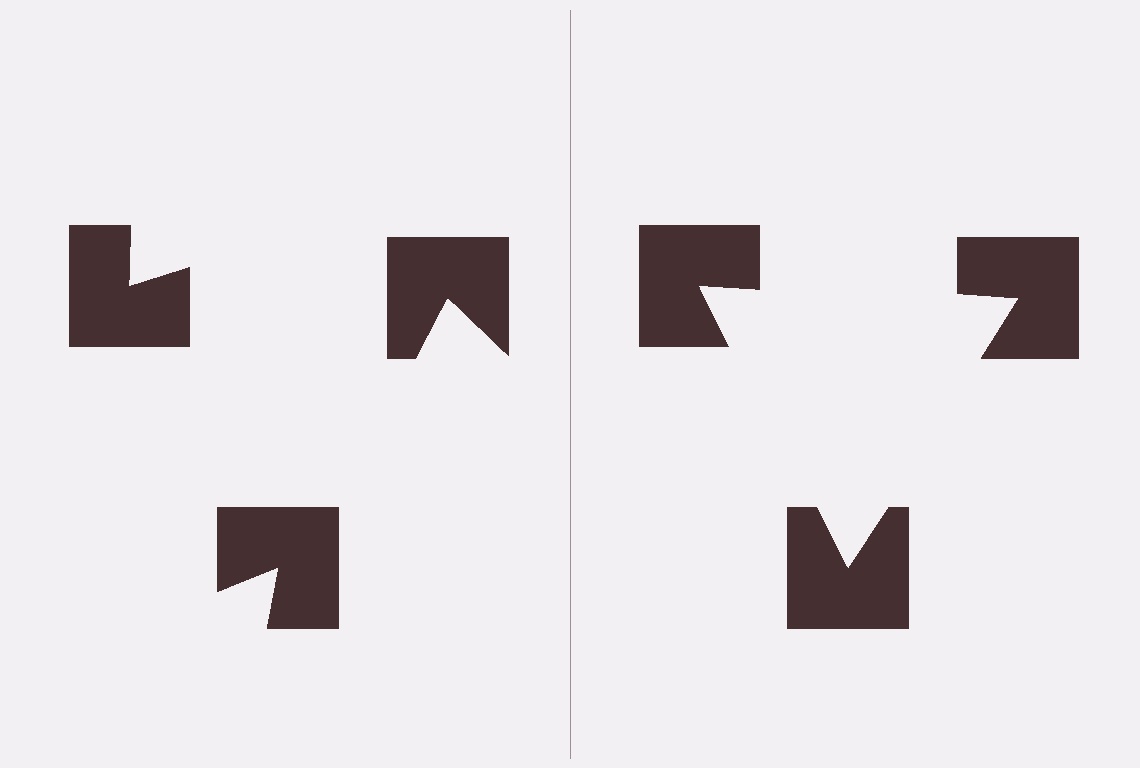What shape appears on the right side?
An illusory triangle.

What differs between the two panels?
The notched squares are positioned identically on both sides; only the wedge orientations differ. On the right they align to a triangle; on the left they are misaligned.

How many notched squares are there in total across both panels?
6 — 3 on each side.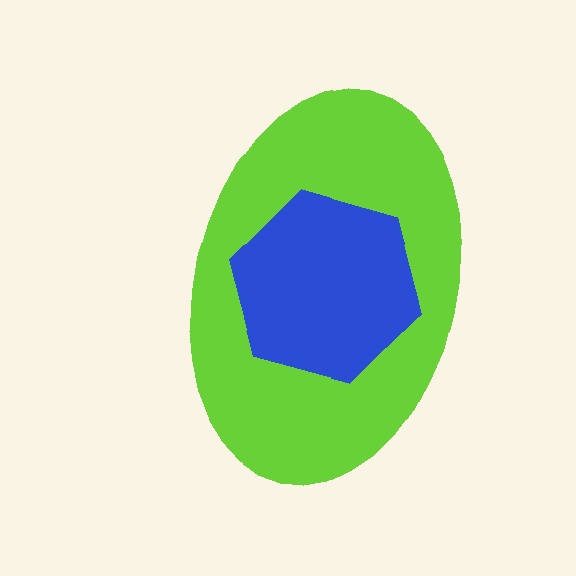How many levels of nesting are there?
2.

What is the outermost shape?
The lime ellipse.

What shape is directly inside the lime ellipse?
The blue hexagon.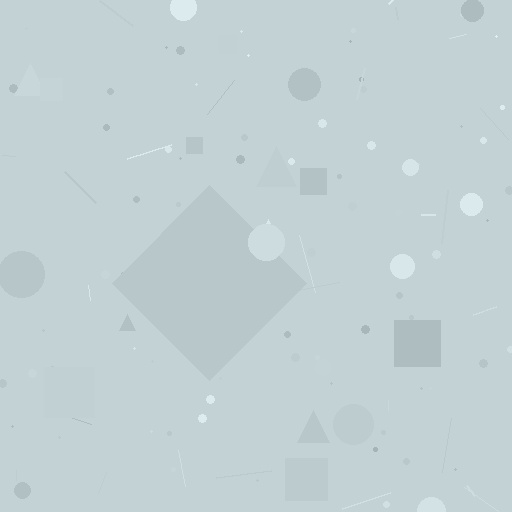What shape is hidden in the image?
A diamond is hidden in the image.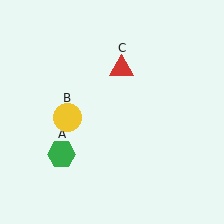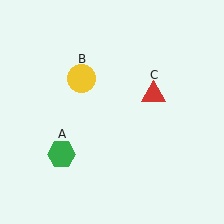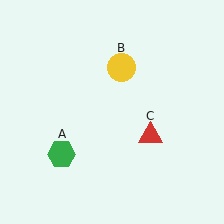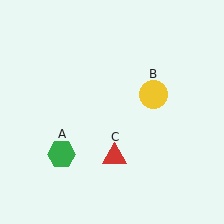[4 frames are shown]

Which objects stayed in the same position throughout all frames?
Green hexagon (object A) remained stationary.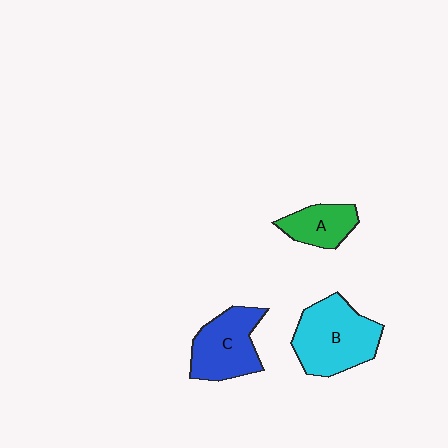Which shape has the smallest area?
Shape A (green).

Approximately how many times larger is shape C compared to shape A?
Approximately 1.6 times.